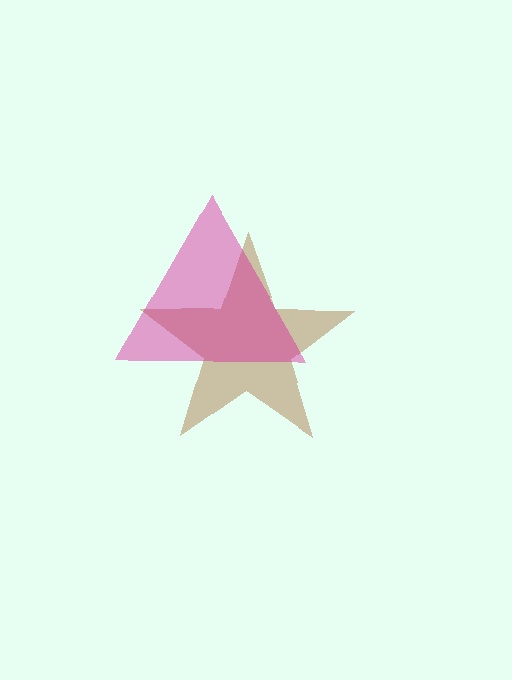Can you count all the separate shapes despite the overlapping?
Yes, there are 2 separate shapes.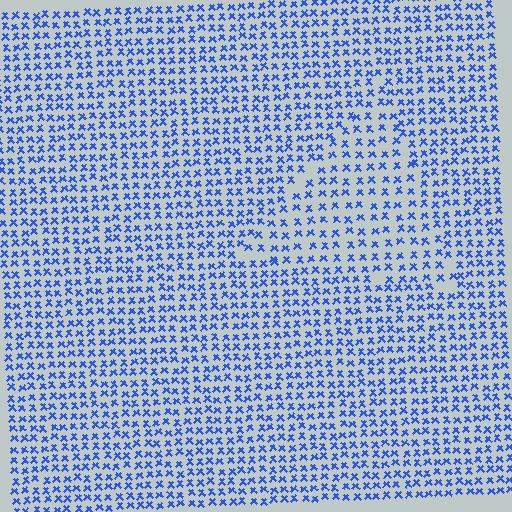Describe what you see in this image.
The image contains small blue elements arranged at two different densities. A triangle-shaped region is visible where the elements are less densely packed than the surrounding area.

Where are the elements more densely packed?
The elements are more densely packed outside the triangle boundary.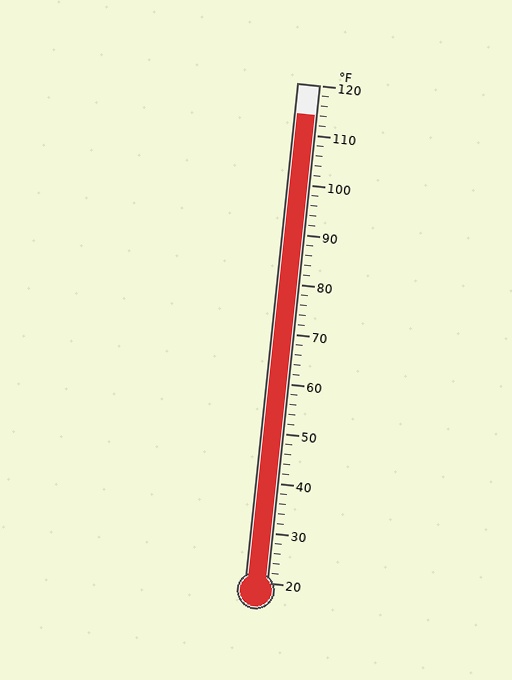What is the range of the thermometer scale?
The thermometer scale ranges from 20°F to 120°F.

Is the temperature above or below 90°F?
The temperature is above 90°F.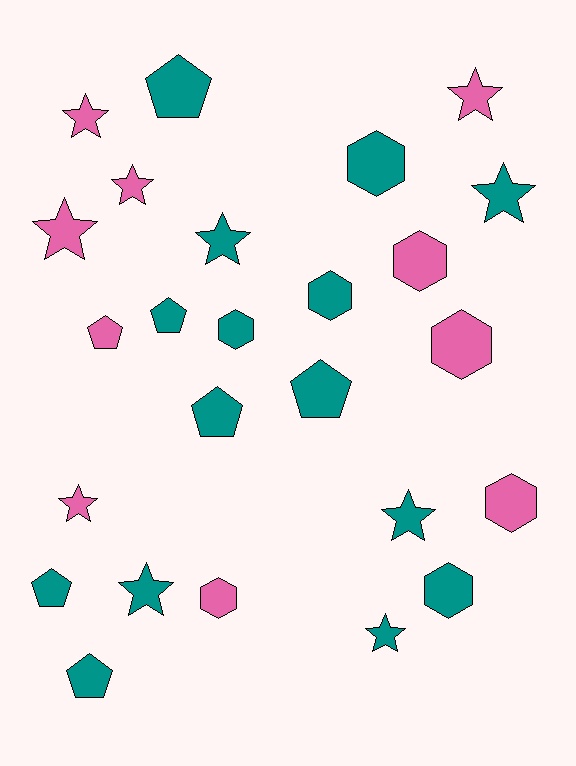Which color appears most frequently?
Teal, with 15 objects.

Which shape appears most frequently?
Star, with 10 objects.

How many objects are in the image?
There are 25 objects.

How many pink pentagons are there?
There is 1 pink pentagon.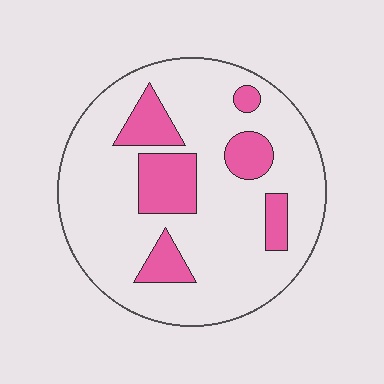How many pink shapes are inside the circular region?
6.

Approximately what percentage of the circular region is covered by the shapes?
Approximately 20%.